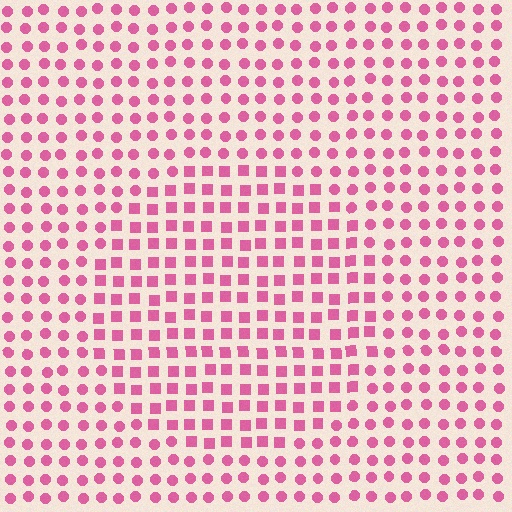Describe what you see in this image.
The image is filled with small pink elements arranged in a uniform grid. A circle-shaped region contains squares, while the surrounding area contains circles. The boundary is defined purely by the change in element shape.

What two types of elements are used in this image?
The image uses squares inside the circle region and circles outside it.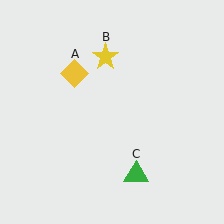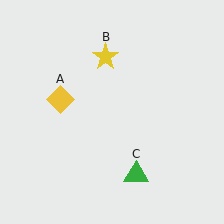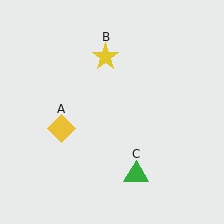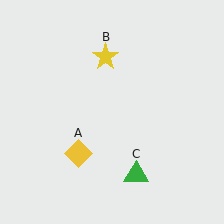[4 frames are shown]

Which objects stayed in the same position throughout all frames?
Yellow star (object B) and green triangle (object C) remained stationary.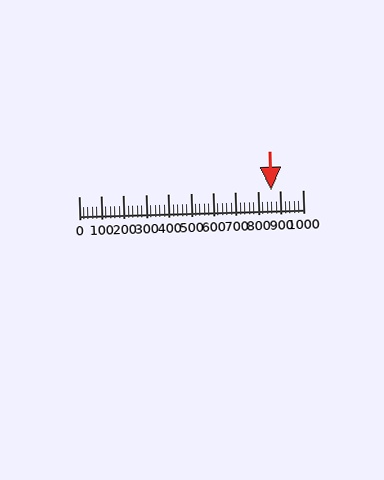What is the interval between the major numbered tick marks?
The major tick marks are spaced 100 units apart.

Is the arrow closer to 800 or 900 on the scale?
The arrow is closer to 900.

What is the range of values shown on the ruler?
The ruler shows values from 0 to 1000.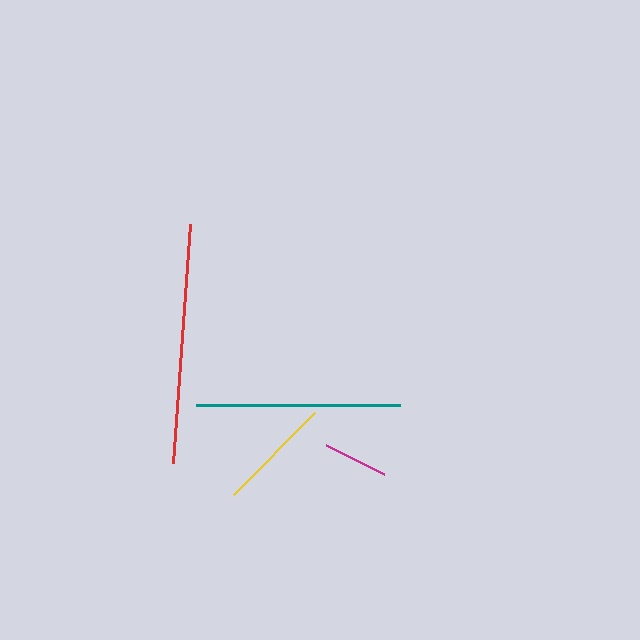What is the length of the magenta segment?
The magenta segment is approximately 65 pixels long.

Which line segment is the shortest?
The magenta line is the shortest at approximately 65 pixels.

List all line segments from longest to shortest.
From longest to shortest: red, teal, yellow, magenta.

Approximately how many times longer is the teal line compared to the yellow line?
The teal line is approximately 1.8 times the length of the yellow line.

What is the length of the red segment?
The red segment is approximately 239 pixels long.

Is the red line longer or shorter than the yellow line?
The red line is longer than the yellow line.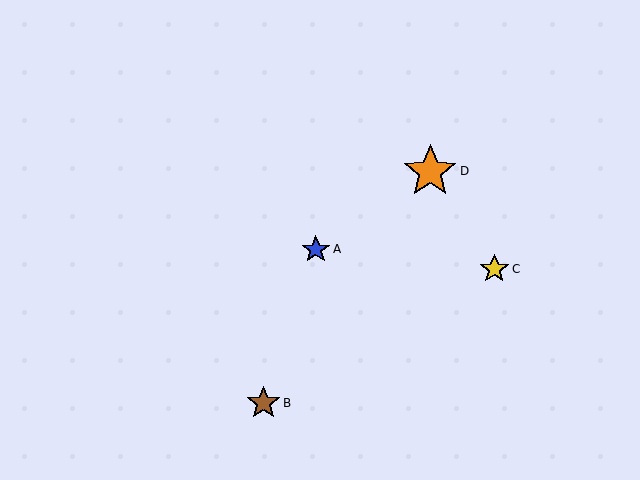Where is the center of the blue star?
The center of the blue star is at (316, 249).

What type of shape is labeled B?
Shape B is a brown star.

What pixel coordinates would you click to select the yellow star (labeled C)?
Click at (494, 269) to select the yellow star C.